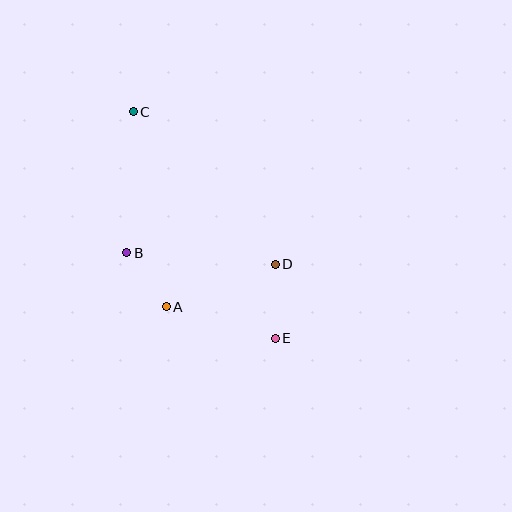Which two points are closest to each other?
Points A and B are closest to each other.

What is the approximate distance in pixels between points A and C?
The distance between A and C is approximately 198 pixels.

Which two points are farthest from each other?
Points C and E are farthest from each other.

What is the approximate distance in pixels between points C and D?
The distance between C and D is approximately 208 pixels.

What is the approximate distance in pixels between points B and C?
The distance between B and C is approximately 141 pixels.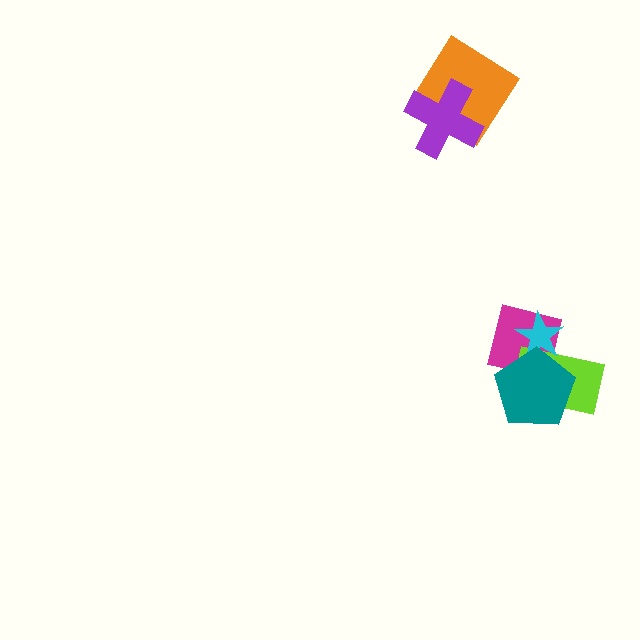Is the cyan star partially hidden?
Yes, it is partially covered by another shape.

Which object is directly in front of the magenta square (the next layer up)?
The lime rectangle is directly in front of the magenta square.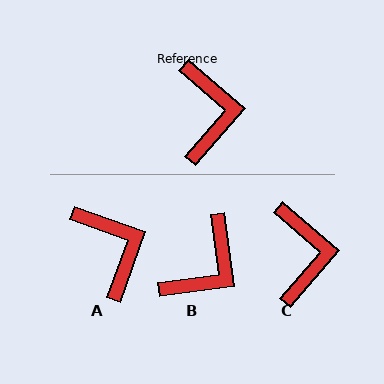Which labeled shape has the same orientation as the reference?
C.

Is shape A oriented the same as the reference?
No, it is off by about 21 degrees.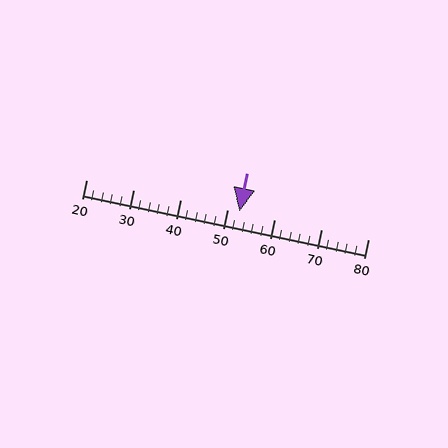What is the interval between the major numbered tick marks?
The major tick marks are spaced 10 units apart.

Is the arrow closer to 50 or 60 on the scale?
The arrow is closer to 50.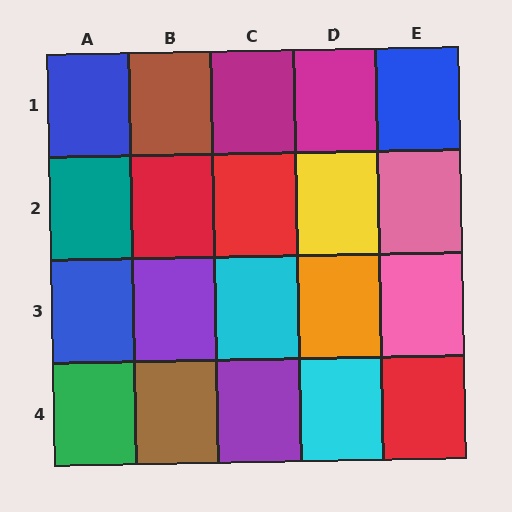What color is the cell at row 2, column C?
Red.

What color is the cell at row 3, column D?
Orange.